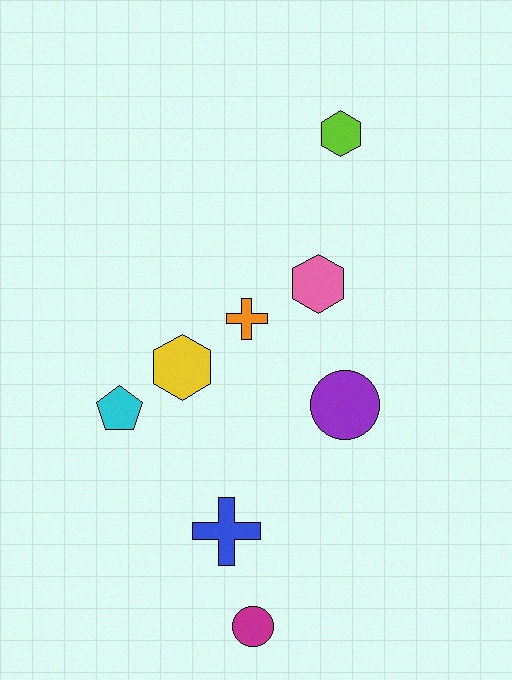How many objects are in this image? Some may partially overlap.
There are 8 objects.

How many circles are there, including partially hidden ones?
There are 2 circles.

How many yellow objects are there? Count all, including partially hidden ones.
There is 1 yellow object.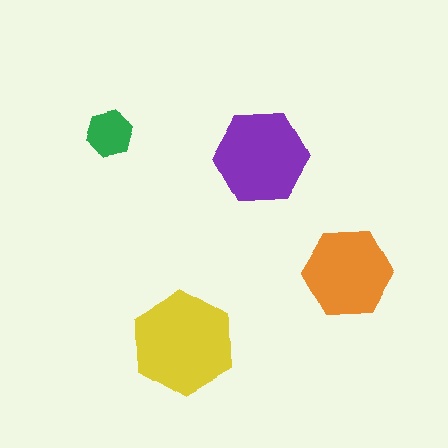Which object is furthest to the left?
The green hexagon is leftmost.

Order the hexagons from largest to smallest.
the yellow one, the purple one, the orange one, the green one.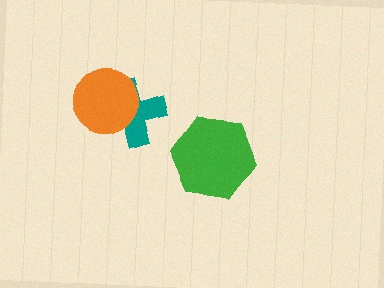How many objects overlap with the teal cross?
1 object overlaps with the teal cross.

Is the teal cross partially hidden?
Yes, it is partially covered by another shape.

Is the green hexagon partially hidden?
No, no other shape covers it.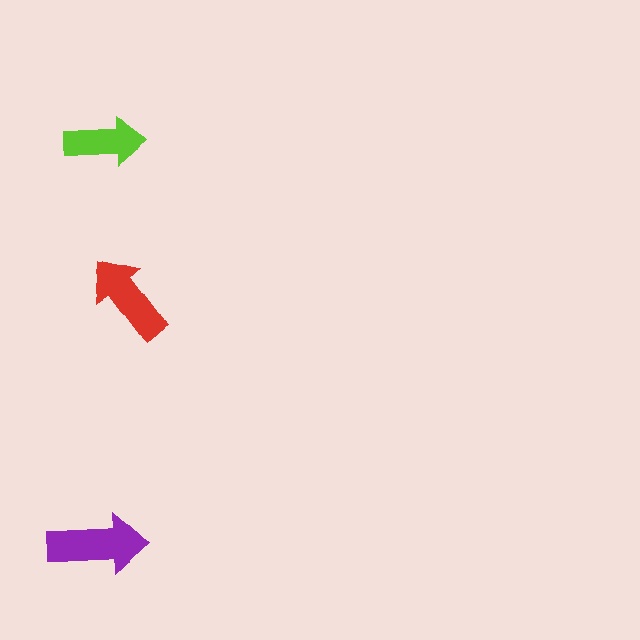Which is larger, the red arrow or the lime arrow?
The red one.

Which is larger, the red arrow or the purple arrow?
The purple one.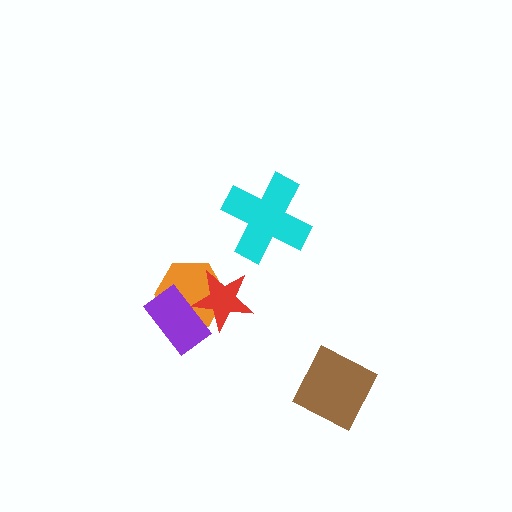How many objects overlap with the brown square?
0 objects overlap with the brown square.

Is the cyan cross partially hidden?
No, no other shape covers it.